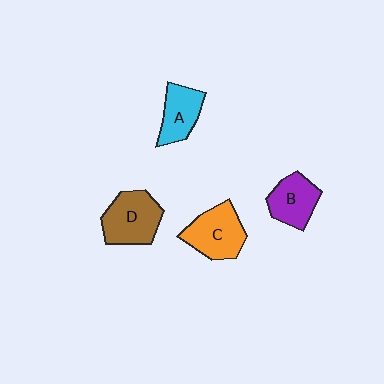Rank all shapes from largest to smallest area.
From largest to smallest: D (brown), C (orange), B (purple), A (cyan).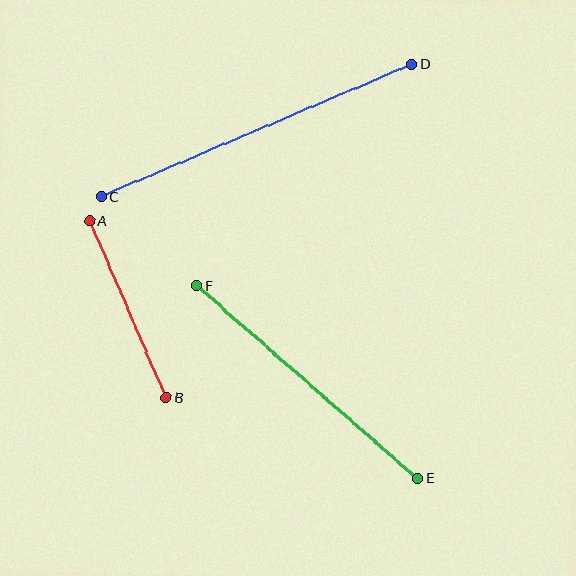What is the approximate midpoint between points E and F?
The midpoint is at approximately (307, 382) pixels.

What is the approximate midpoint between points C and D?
The midpoint is at approximately (257, 130) pixels.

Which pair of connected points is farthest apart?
Points C and D are farthest apart.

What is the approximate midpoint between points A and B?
The midpoint is at approximately (128, 309) pixels.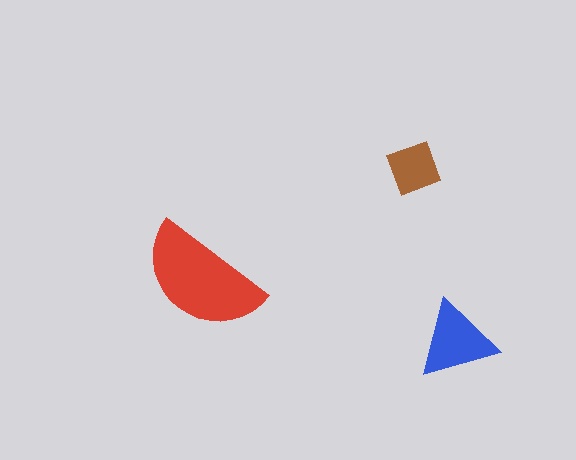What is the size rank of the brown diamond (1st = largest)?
3rd.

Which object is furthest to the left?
The red semicircle is leftmost.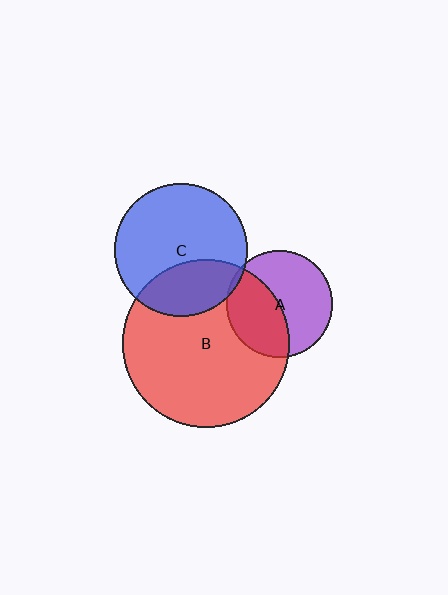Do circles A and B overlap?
Yes.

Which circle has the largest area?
Circle B (red).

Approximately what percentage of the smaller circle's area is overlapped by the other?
Approximately 45%.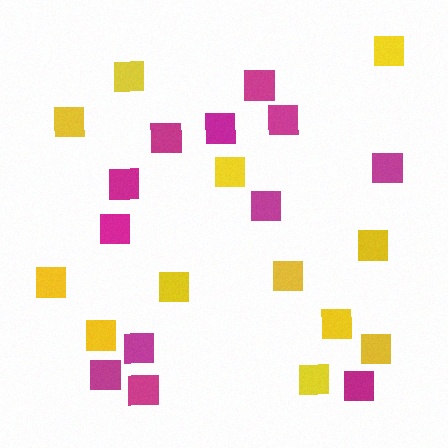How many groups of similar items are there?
There are 2 groups: one group of magenta squares (12) and one group of yellow squares (12).